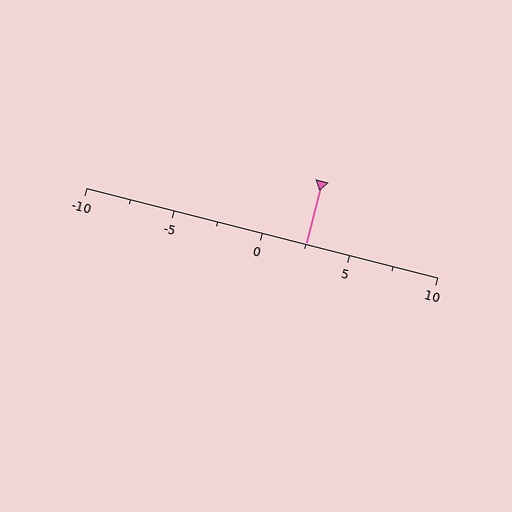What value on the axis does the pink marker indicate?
The marker indicates approximately 2.5.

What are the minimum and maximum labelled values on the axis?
The axis runs from -10 to 10.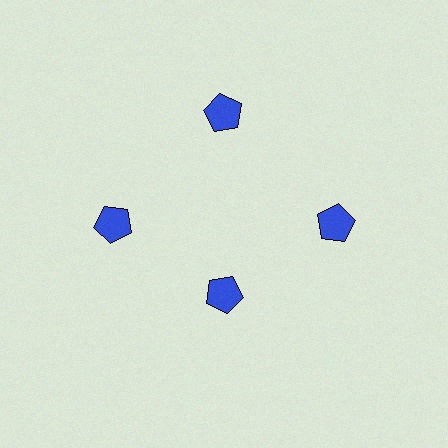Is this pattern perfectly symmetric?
No. The 4 blue pentagons are arranged in a ring, but one element near the 6 o'clock position is pulled inward toward the center, breaking the 4-fold rotational symmetry.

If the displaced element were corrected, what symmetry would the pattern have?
It would have 4-fold rotational symmetry — the pattern would map onto itself every 90 degrees.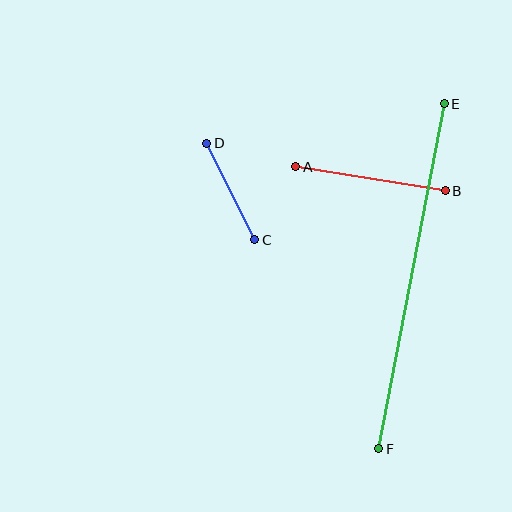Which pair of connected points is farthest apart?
Points E and F are farthest apart.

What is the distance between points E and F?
The distance is approximately 351 pixels.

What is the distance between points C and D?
The distance is approximately 108 pixels.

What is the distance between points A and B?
The distance is approximately 152 pixels.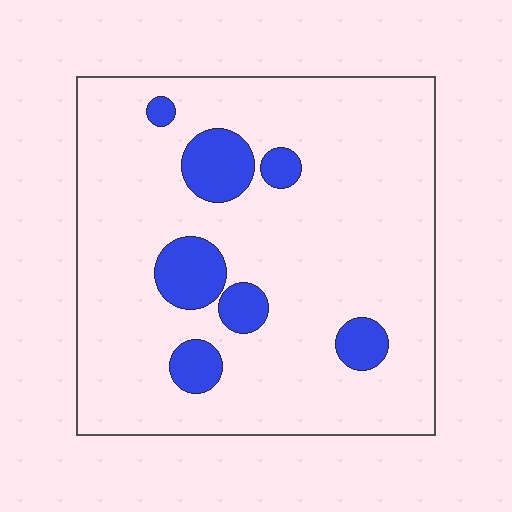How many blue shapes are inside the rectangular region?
7.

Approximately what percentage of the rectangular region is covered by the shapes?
Approximately 15%.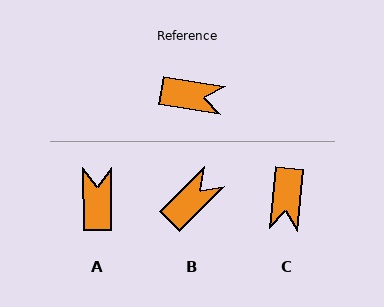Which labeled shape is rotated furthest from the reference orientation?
A, about 100 degrees away.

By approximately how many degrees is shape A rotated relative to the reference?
Approximately 100 degrees counter-clockwise.